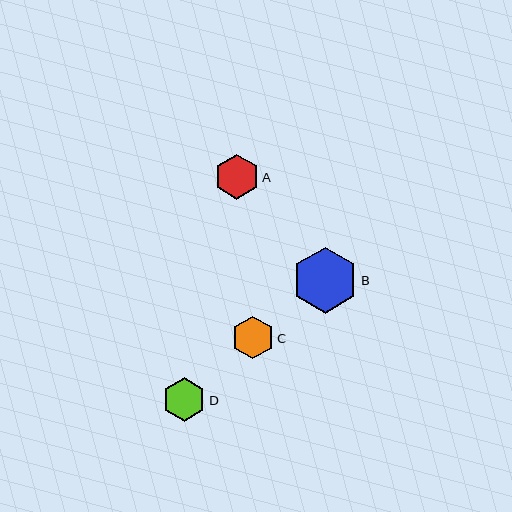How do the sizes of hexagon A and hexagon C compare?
Hexagon A and hexagon C are approximately the same size.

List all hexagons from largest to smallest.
From largest to smallest: B, A, D, C.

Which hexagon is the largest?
Hexagon B is the largest with a size of approximately 66 pixels.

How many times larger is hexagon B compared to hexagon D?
Hexagon B is approximately 1.5 times the size of hexagon D.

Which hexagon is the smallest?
Hexagon C is the smallest with a size of approximately 42 pixels.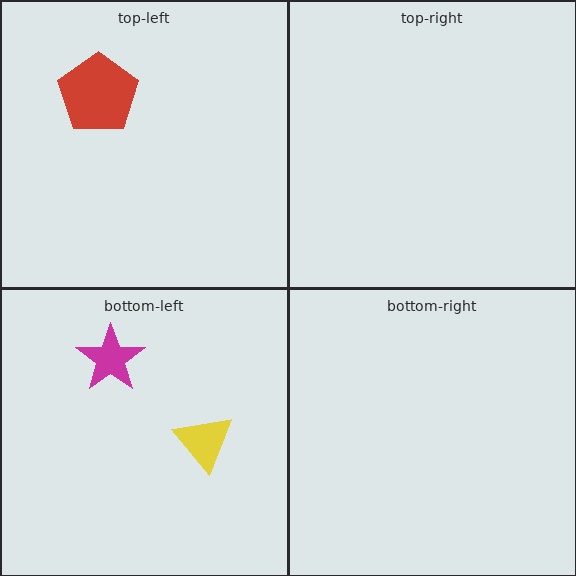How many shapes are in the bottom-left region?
2.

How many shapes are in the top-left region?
1.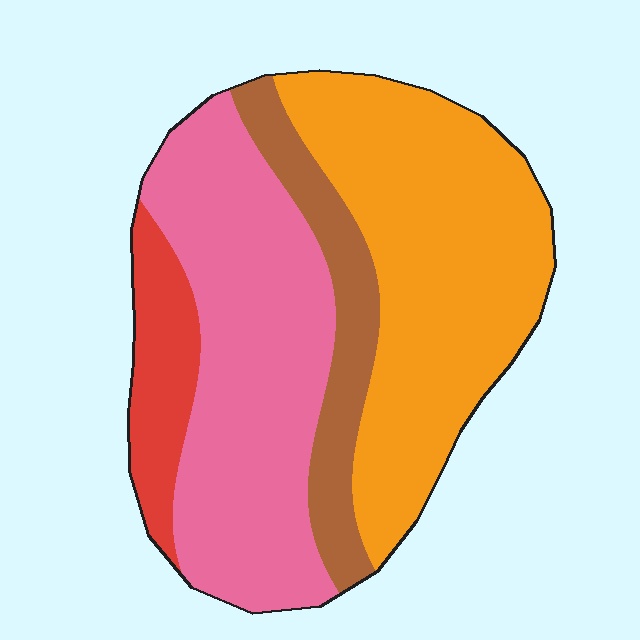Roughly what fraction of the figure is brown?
Brown covers 13% of the figure.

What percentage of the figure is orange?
Orange takes up about two fifths (2/5) of the figure.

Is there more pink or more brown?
Pink.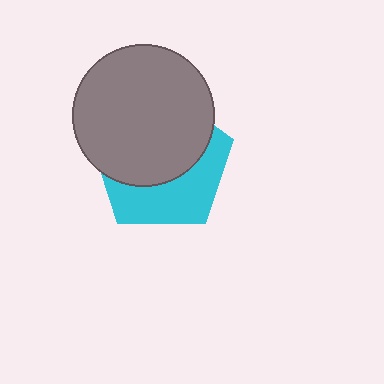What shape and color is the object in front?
The object in front is a gray circle.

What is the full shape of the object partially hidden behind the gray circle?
The partially hidden object is a cyan pentagon.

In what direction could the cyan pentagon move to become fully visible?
The cyan pentagon could move down. That would shift it out from behind the gray circle entirely.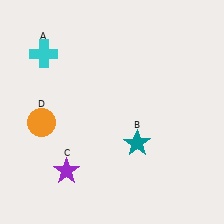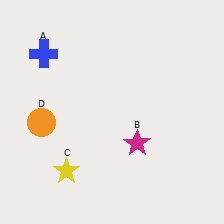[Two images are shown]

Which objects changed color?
A changed from cyan to blue. B changed from teal to magenta. C changed from purple to yellow.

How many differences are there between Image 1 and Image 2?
There are 3 differences between the two images.